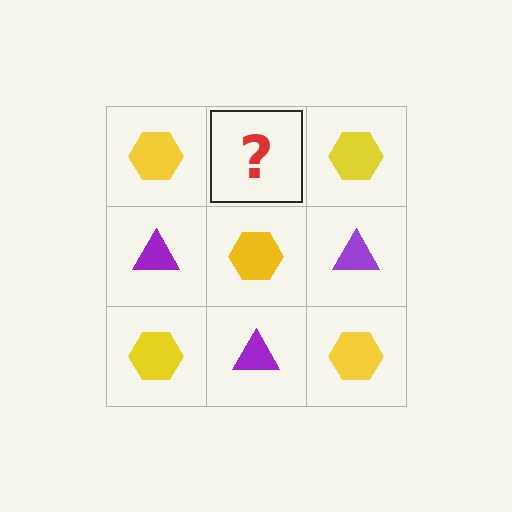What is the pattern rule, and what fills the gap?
The rule is that it alternates yellow hexagon and purple triangle in a checkerboard pattern. The gap should be filled with a purple triangle.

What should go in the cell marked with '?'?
The missing cell should contain a purple triangle.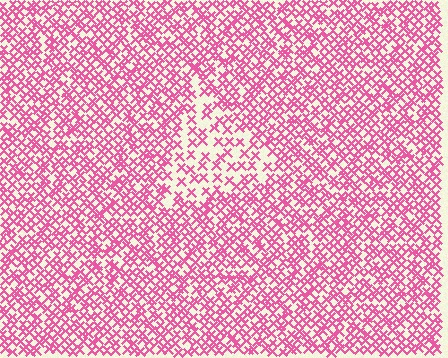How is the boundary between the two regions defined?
The boundary is defined by a change in element density (approximately 2.1x ratio). All elements are the same color, size, and shape.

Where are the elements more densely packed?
The elements are more densely packed outside the triangle boundary.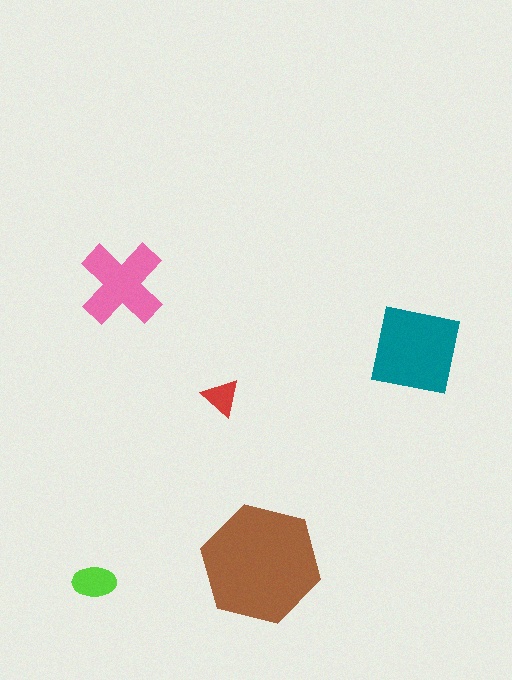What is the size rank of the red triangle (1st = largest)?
5th.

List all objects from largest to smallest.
The brown hexagon, the teal square, the pink cross, the lime ellipse, the red triangle.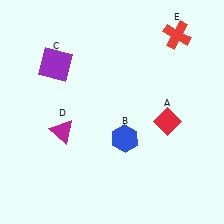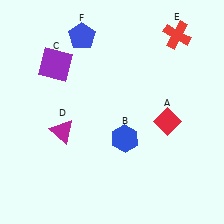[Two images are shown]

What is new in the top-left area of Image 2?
A blue pentagon (F) was added in the top-left area of Image 2.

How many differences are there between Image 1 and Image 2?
There is 1 difference between the two images.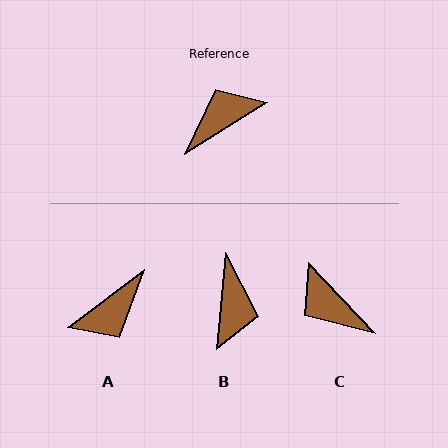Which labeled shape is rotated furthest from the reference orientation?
A, about 175 degrees away.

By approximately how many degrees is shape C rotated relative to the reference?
Approximately 101 degrees counter-clockwise.